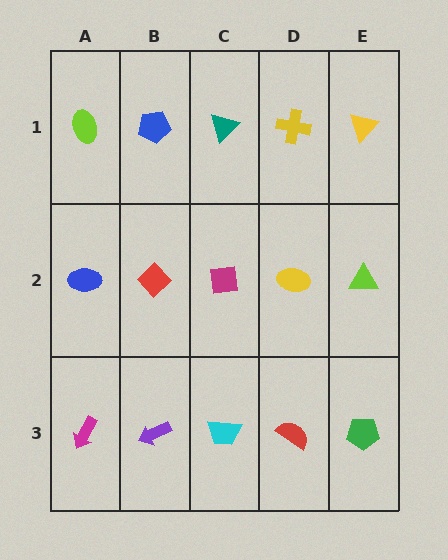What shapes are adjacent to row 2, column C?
A teal triangle (row 1, column C), a cyan trapezoid (row 3, column C), a red diamond (row 2, column B), a yellow ellipse (row 2, column D).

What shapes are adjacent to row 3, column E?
A lime triangle (row 2, column E), a red semicircle (row 3, column D).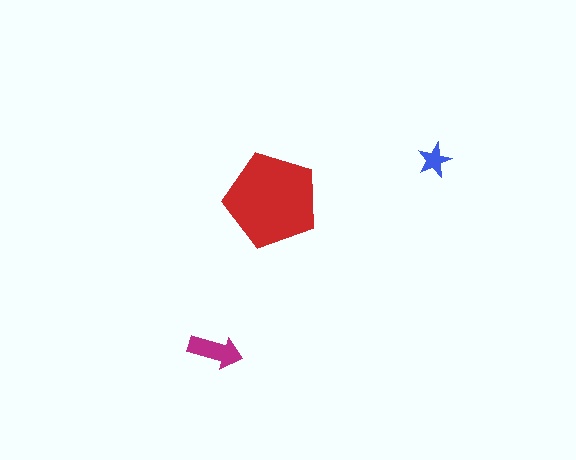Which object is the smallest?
The blue star.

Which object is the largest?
The red pentagon.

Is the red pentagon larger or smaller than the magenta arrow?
Larger.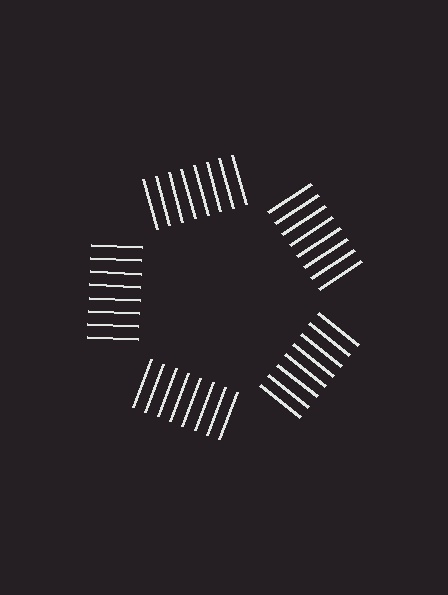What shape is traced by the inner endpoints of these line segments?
An illusory pentagon — the line segments terminate on its edges but no continuous stroke is drawn.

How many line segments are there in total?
40 — 8 along each of the 5 edges.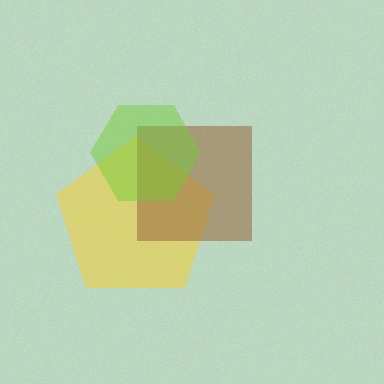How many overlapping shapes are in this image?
There are 3 overlapping shapes in the image.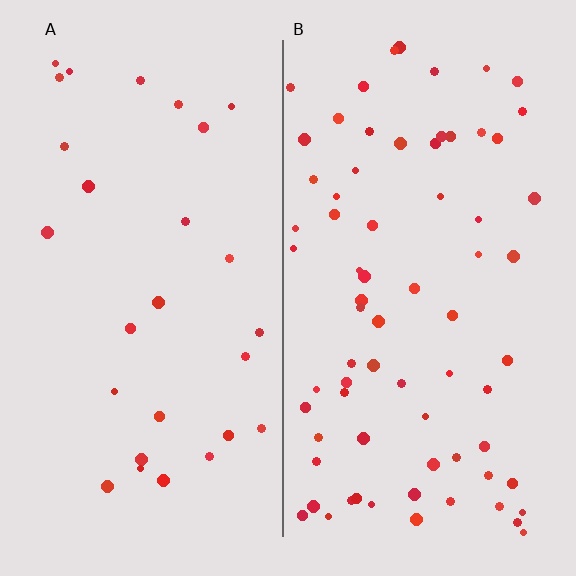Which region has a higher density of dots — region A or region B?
B (the right).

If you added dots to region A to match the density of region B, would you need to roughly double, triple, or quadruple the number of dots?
Approximately triple.